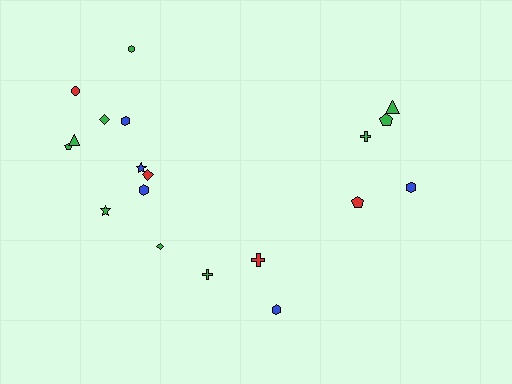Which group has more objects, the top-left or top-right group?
The top-left group.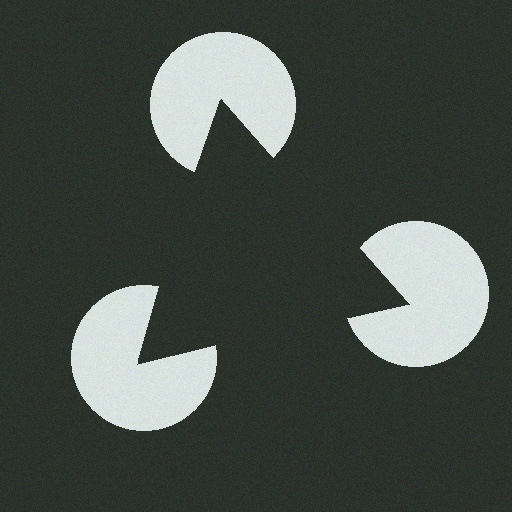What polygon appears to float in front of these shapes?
An illusory triangle — its edges are inferred from the aligned wedge cuts in the pac-man discs, not physically drawn.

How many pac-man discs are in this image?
There are 3 — one at each vertex of the illusory triangle.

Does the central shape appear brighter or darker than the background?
It typically appears slightly darker than the background, even though no actual brightness change is drawn.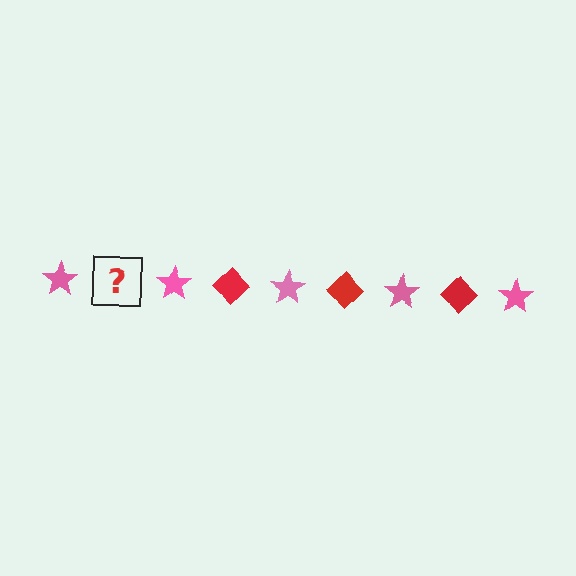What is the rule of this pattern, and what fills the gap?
The rule is that the pattern alternates between pink star and red diamond. The gap should be filled with a red diamond.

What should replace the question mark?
The question mark should be replaced with a red diamond.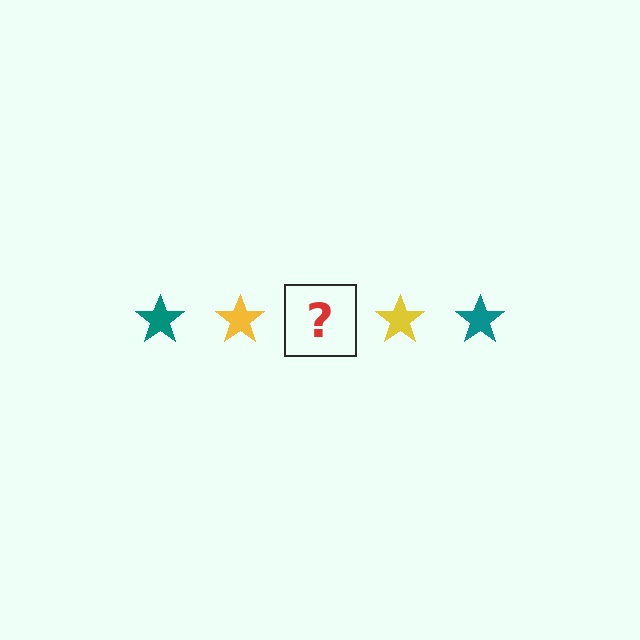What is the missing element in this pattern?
The missing element is a teal star.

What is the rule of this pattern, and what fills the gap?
The rule is that the pattern cycles through teal, yellow stars. The gap should be filled with a teal star.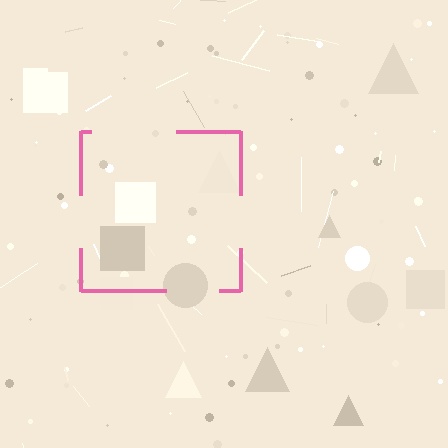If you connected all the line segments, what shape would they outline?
They would outline a square.